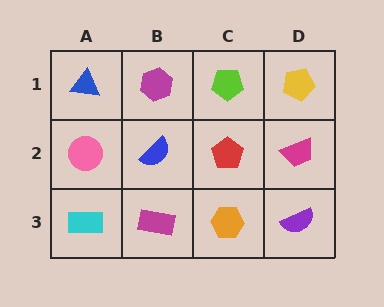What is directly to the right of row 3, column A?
A magenta rectangle.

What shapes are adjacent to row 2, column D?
A yellow pentagon (row 1, column D), a purple semicircle (row 3, column D), a red pentagon (row 2, column C).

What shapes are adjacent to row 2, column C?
A lime pentagon (row 1, column C), an orange hexagon (row 3, column C), a blue semicircle (row 2, column B), a magenta trapezoid (row 2, column D).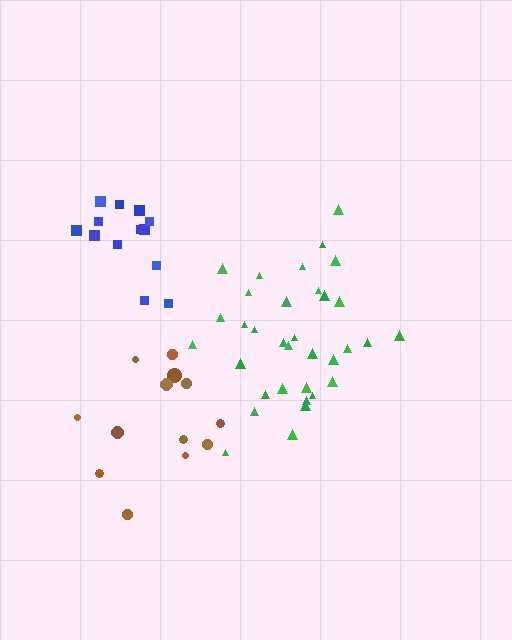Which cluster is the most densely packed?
Green.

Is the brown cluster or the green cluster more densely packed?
Green.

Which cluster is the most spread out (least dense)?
Brown.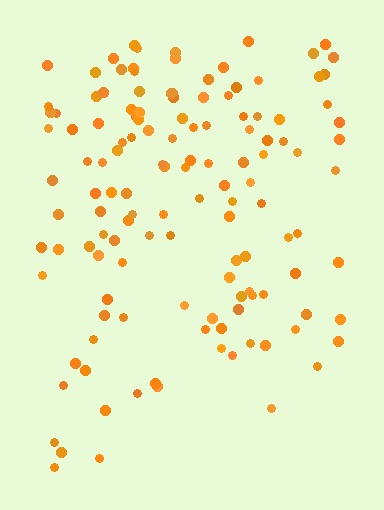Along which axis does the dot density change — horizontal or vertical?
Vertical.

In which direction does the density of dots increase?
From bottom to top, with the top side densest.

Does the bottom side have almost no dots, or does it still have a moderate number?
Still a moderate number, just noticeably fewer than the top.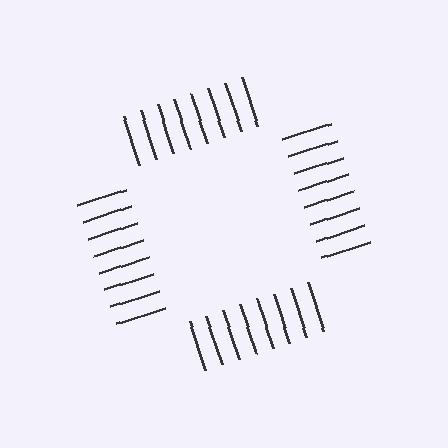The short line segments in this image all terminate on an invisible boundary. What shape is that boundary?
An illusory square — the line segments terminate on its edges but no continuous stroke is drawn.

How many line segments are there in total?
32 — 8 along each of the 4 edges.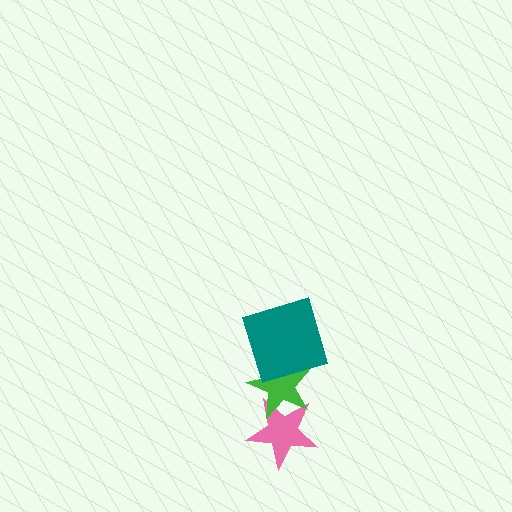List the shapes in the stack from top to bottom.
From top to bottom: the teal square, the green star, the pink star.